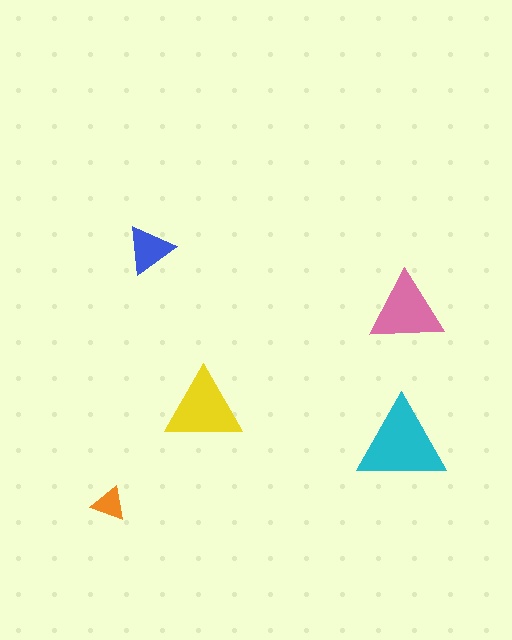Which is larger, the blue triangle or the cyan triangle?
The cyan one.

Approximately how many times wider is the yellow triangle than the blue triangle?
About 1.5 times wider.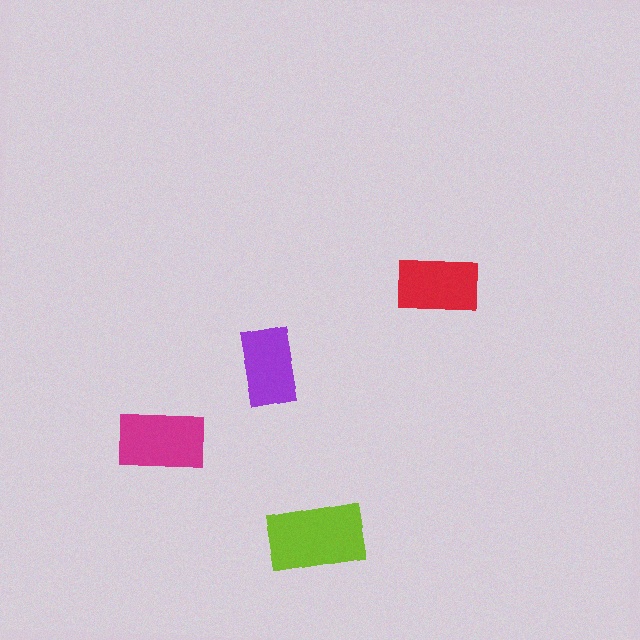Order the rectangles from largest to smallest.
the lime one, the magenta one, the red one, the purple one.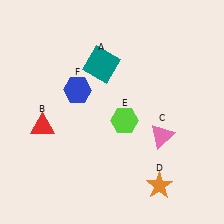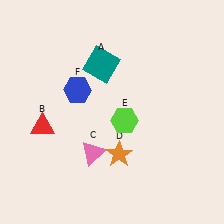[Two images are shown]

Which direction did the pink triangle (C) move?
The pink triangle (C) moved left.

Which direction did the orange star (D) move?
The orange star (D) moved left.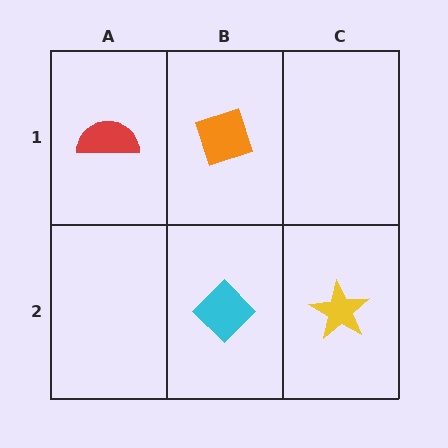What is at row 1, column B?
An orange diamond.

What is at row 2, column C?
A yellow star.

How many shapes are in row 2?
2 shapes.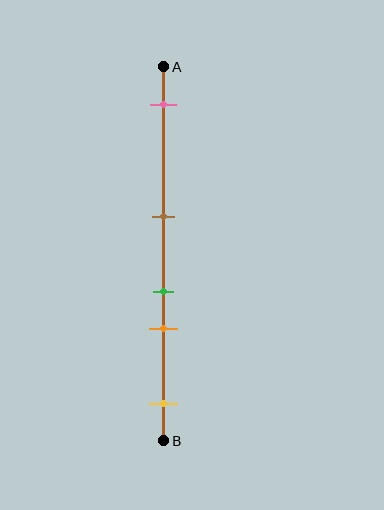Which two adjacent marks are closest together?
The green and orange marks are the closest adjacent pair.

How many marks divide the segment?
There are 5 marks dividing the segment.